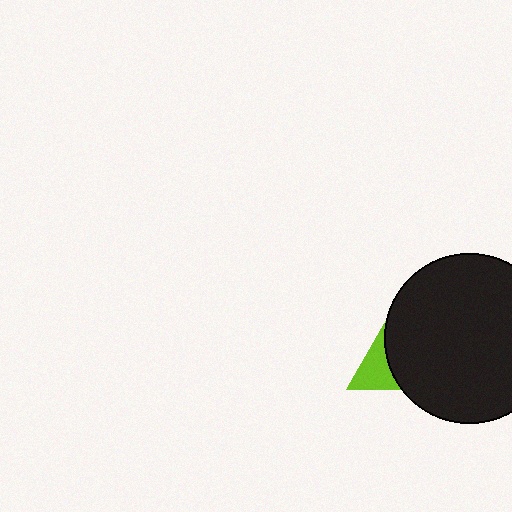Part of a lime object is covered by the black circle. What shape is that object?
It is a triangle.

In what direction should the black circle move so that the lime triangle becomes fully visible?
The black circle should move right. That is the shortest direction to clear the overlap and leave the lime triangle fully visible.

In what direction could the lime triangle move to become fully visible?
The lime triangle could move left. That would shift it out from behind the black circle entirely.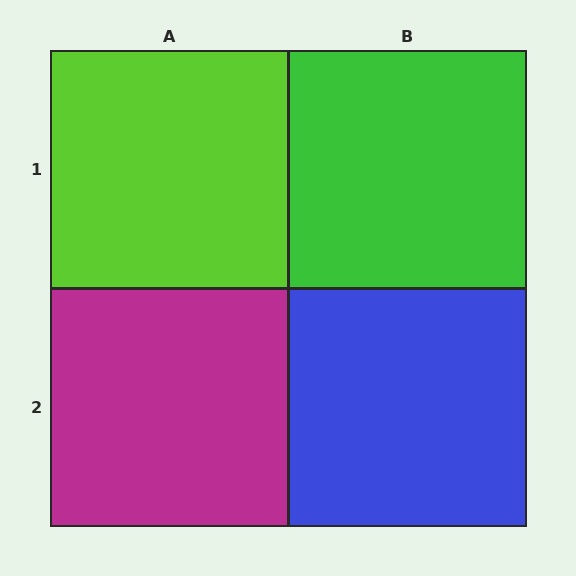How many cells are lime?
1 cell is lime.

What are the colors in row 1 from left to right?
Lime, green.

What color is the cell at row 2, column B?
Blue.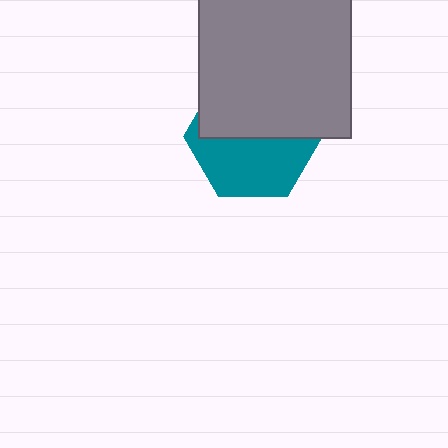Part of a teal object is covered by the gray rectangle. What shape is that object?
It is a hexagon.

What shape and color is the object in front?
The object in front is a gray rectangle.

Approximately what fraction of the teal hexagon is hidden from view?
Roughly 52% of the teal hexagon is hidden behind the gray rectangle.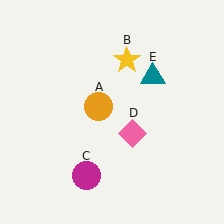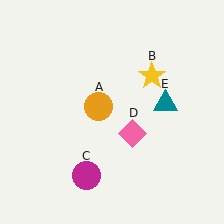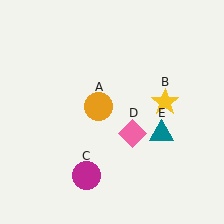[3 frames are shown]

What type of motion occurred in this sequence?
The yellow star (object B), teal triangle (object E) rotated clockwise around the center of the scene.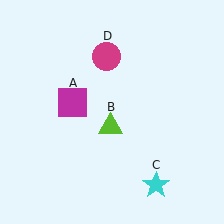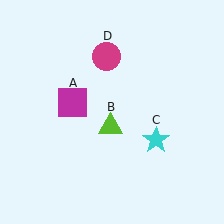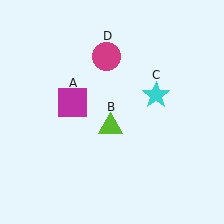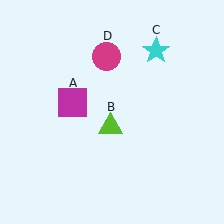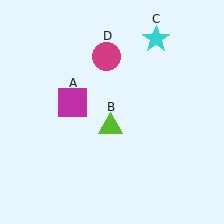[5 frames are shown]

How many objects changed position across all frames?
1 object changed position: cyan star (object C).